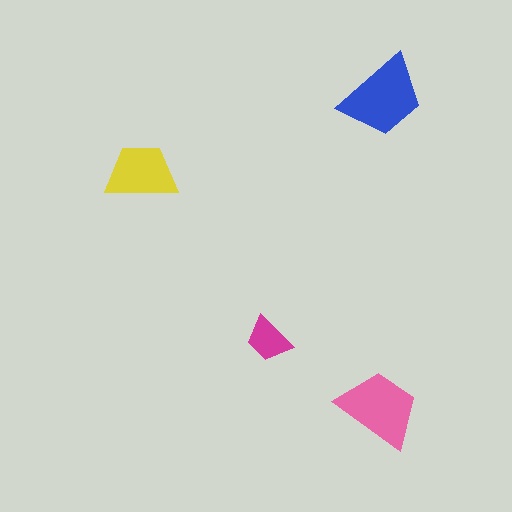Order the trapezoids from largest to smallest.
the blue one, the pink one, the yellow one, the magenta one.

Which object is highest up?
The blue trapezoid is topmost.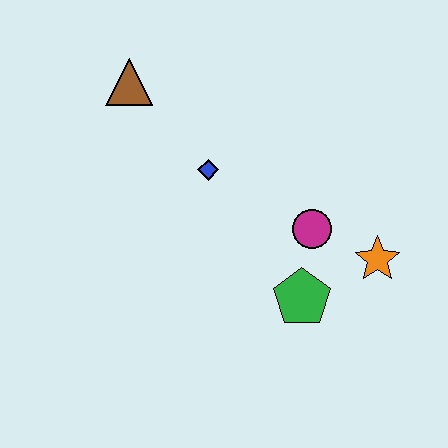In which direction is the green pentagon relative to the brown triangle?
The green pentagon is below the brown triangle.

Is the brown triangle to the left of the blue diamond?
Yes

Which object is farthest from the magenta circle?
The brown triangle is farthest from the magenta circle.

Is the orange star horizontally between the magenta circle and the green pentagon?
No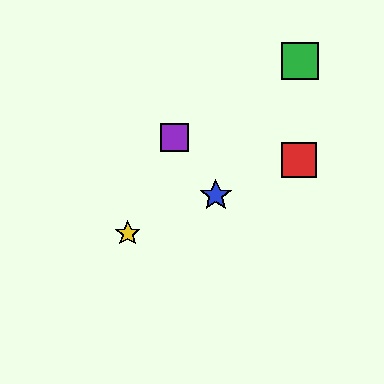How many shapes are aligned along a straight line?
3 shapes (the red square, the blue star, the yellow star) are aligned along a straight line.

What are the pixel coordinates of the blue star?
The blue star is at (216, 196).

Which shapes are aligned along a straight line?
The red square, the blue star, the yellow star are aligned along a straight line.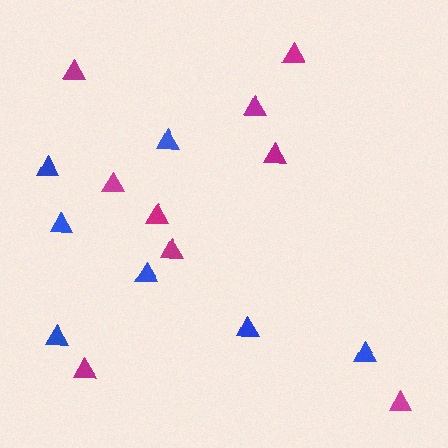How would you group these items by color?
There are 2 groups: one group of magenta triangles (9) and one group of blue triangles (7).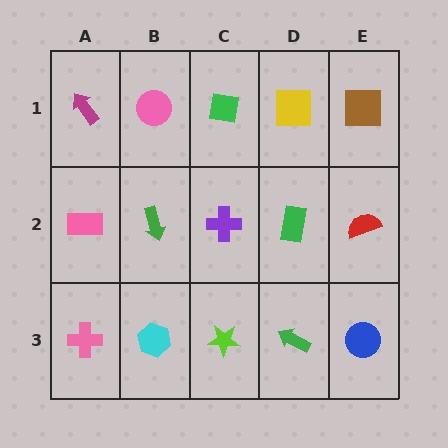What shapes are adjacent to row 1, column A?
A pink rectangle (row 2, column A), a pink circle (row 1, column B).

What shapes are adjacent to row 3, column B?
A green arrow (row 2, column B), a pink cross (row 3, column A), a lime star (row 3, column C).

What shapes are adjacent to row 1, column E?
A red semicircle (row 2, column E), a yellow square (row 1, column D).